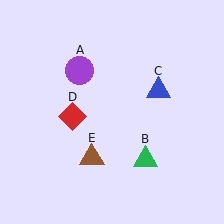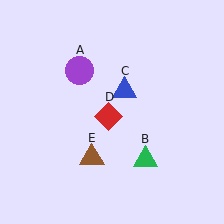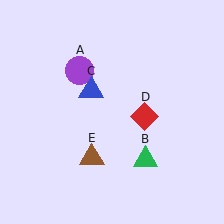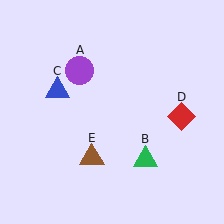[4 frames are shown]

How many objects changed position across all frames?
2 objects changed position: blue triangle (object C), red diamond (object D).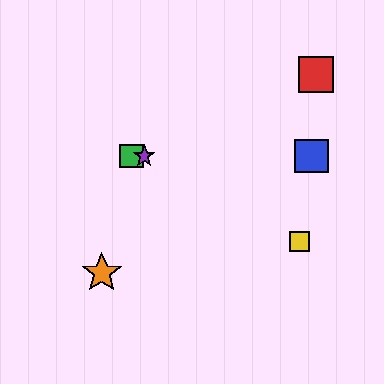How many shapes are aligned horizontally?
3 shapes (the blue square, the green square, the purple star) are aligned horizontally.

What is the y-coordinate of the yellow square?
The yellow square is at y≈242.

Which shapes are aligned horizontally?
The blue square, the green square, the purple star are aligned horizontally.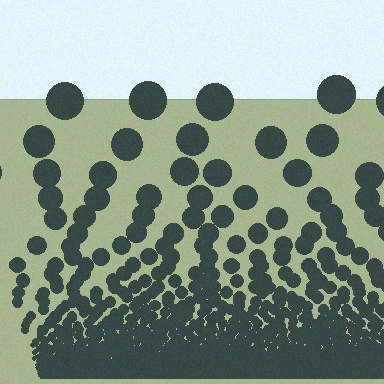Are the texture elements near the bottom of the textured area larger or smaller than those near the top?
Smaller. The gradient is inverted — elements near the bottom are smaller and denser.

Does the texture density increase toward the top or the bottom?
Density increases toward the bottom.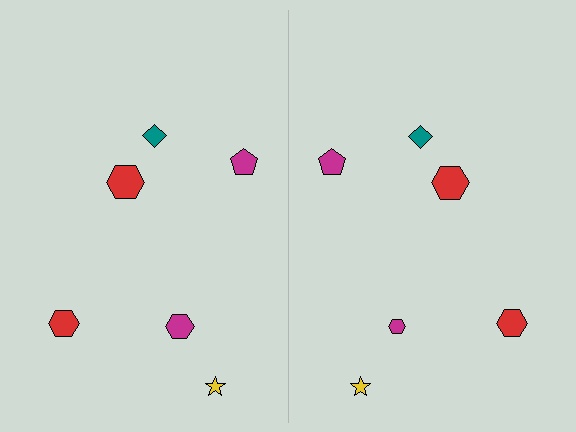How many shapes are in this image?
There are 12 shapes in this image.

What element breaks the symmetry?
The magenta hexagon on the right side has a different size than its mirror counterpart.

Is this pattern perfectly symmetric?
No, the pattern is not perfectly symmetric. The magenta hexagon on the right side has a different size than its mirror counterpart.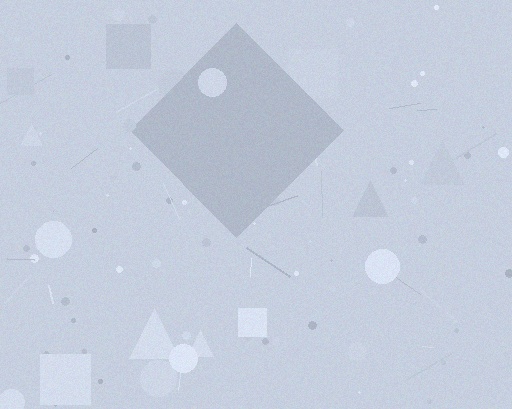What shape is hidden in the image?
A diamond is hidden in the image.